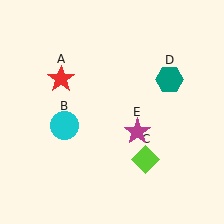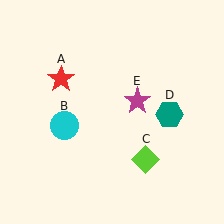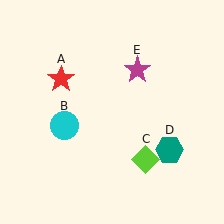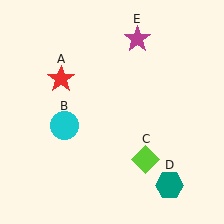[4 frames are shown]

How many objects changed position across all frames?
2 objects changed position: teal hexagon (object D), magenta star (object E).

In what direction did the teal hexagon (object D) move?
The teal hexagon (object D) moved down.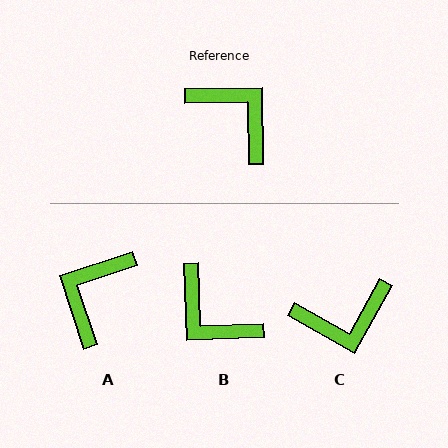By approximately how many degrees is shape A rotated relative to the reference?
Approximately 107 degrees counter-clockwise.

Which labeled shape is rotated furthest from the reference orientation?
B, about 179 degrees away.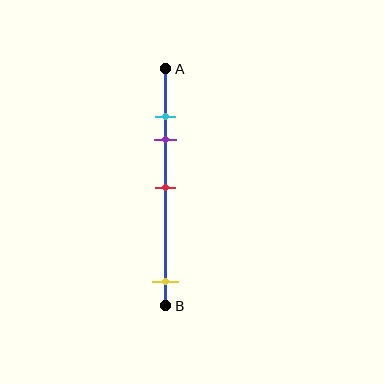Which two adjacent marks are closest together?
The cyan and purple marks are the closest adjacent pair.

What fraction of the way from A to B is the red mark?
The red mark is approximately 50% (0.5) of the way from A to B.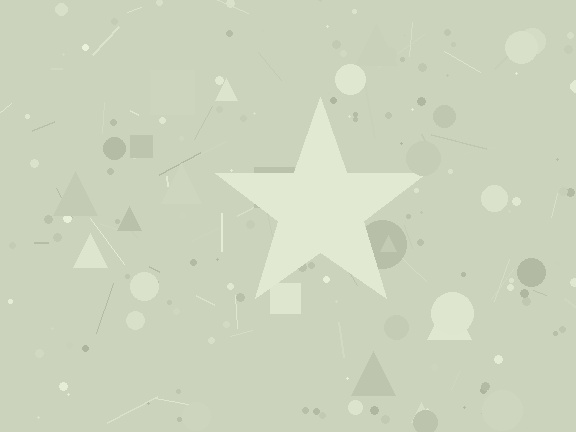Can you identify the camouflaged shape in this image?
The camouflaged shape is a star.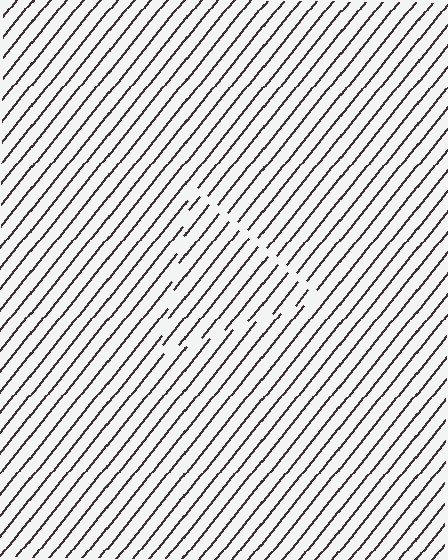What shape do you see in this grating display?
An illusory triangle. The interior of the shape contains the same grating, shifted by half a period — the contour is defined by the phase discontinuity where line-ends from the inner and outer gratings abut.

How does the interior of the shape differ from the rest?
The interior of the shape contains the same grating, shifted by half a period — the contour is defined by the phase discontinuity where line-ends from the inner and outer gratings abut.